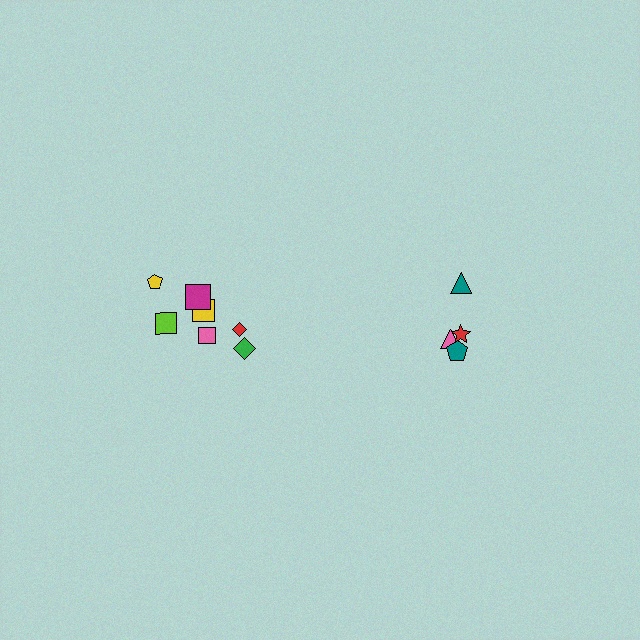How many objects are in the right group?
There are 4 objects.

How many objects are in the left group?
There are 7 objects.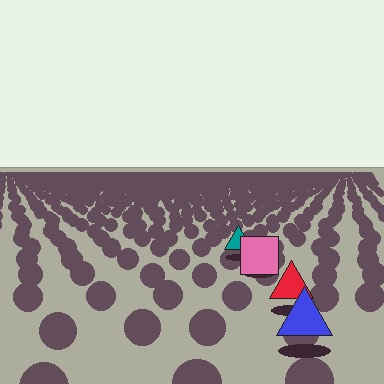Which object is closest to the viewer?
The blue triangle is closest. The texture marks near it are larger and more spread out.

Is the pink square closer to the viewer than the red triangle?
No. The red triangle is closer — you can tell from the texture gradient: the ground texture is coarser near it.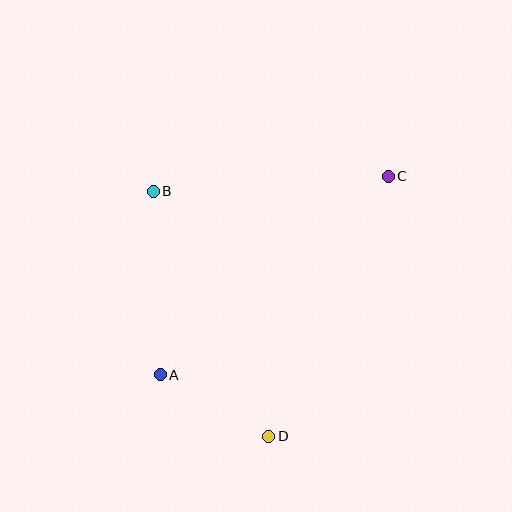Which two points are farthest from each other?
Points A and C are farthest from each other.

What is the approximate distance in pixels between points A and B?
The distance between A and B is approximately 183 pixels.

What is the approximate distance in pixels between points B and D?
The distance between B and D is approximately 271 pixels.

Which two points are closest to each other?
Points A and D are closest to each other.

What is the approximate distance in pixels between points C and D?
The distance between C and D is approximately 286 pixels.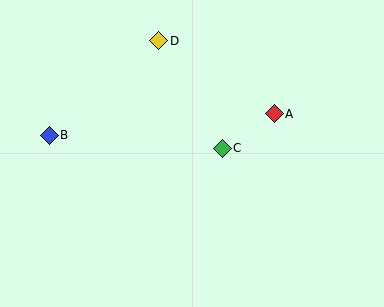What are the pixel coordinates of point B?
Point B is at (49, 135).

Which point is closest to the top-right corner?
Point A is closest to the top-right corner.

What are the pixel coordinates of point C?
Point C is at (222, 148).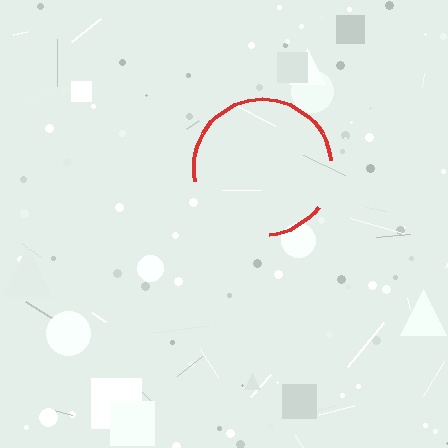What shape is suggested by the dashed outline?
The dashed outline suggests a circle.